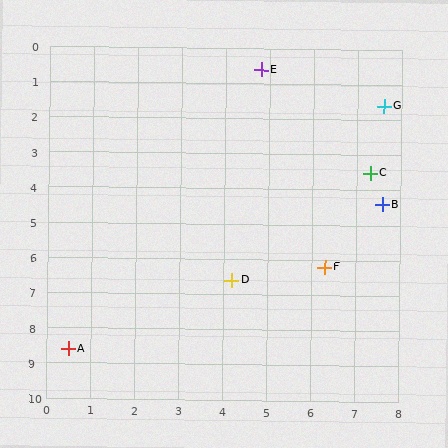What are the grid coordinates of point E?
Point E is at approximately (4.8, 0.6).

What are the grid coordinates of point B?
Point B is at approximately (7.6, 4.4).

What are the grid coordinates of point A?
Point A is at approximately (0.5, 8.6).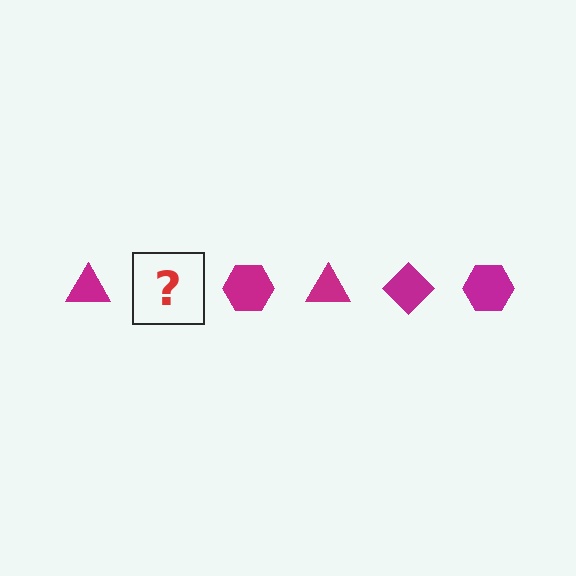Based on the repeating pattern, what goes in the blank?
The blank should be a magenta diamond.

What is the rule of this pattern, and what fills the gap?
The rule is that the pattern cycles through triangle, diamond, hexagon shapes in magenta. The gap should be filled with a magenta diamond.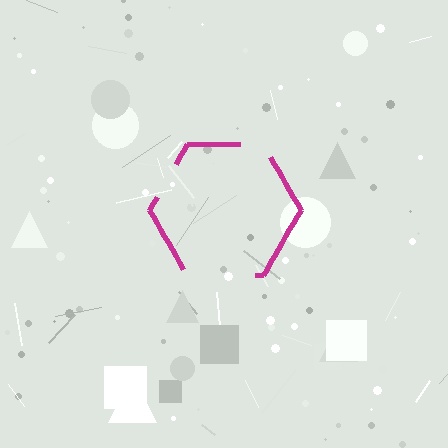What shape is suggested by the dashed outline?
The dashed outline suggests a hexagon.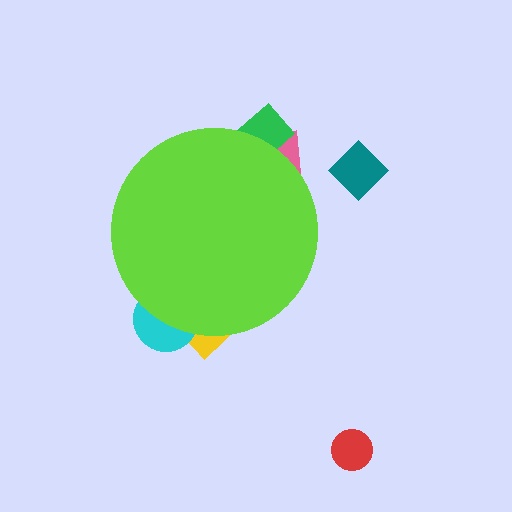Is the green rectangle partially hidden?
Yes, the green rectangle is partially hidden behind the lime circle.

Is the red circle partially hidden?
No, the red circle is fully visible.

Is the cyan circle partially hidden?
Yes, the cyan circle is partially hidden behind the lime circle.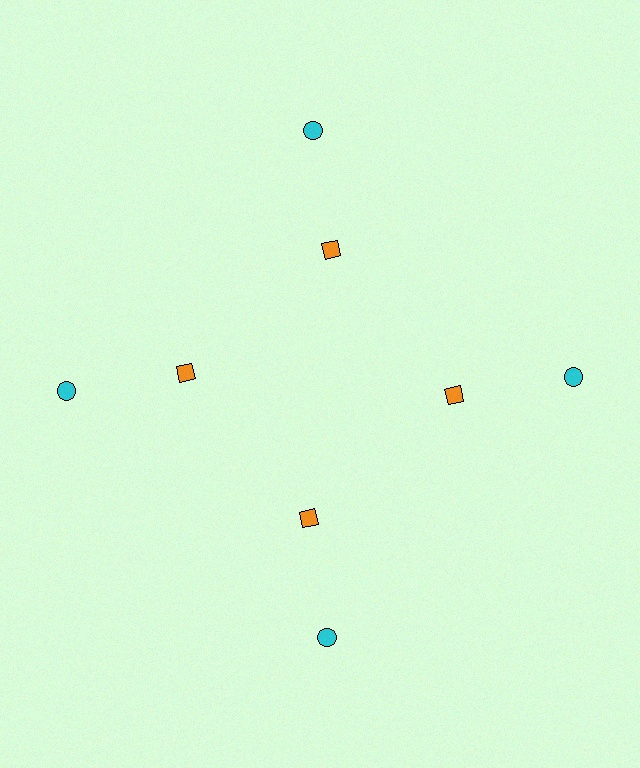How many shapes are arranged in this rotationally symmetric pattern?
There are 8 shapes, arranged in 4 groups of 2.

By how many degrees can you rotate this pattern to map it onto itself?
The pattern maps onto itself every 90 degrees of rotation.